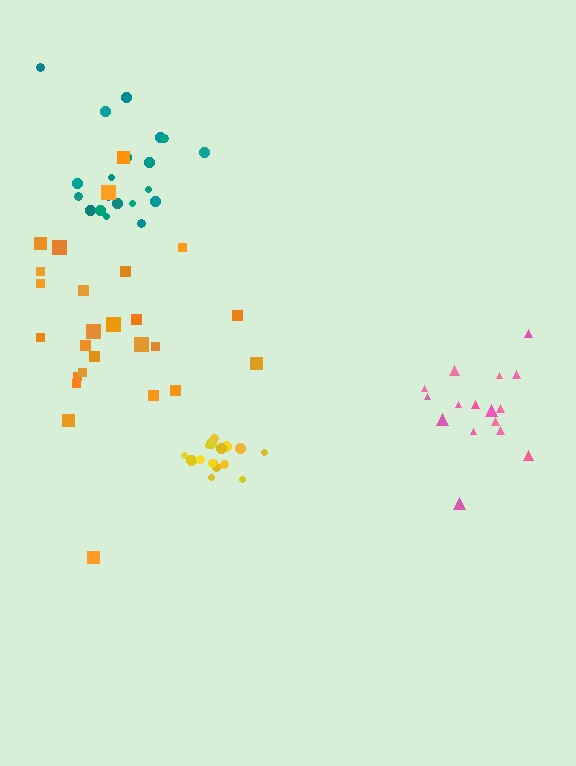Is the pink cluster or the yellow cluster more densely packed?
Yellow.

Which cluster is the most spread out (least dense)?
Orange.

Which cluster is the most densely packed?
Yellow.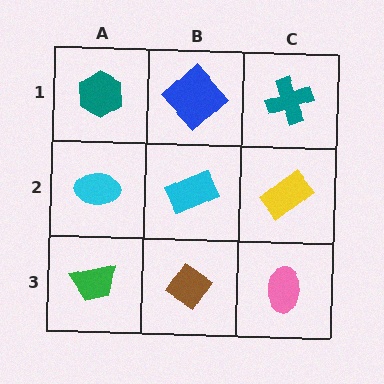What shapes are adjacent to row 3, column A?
A cyan ellipse (row 2, column A), a brown diamond (row 3, column B).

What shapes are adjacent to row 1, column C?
A yellow rectangle (row 2, column C), a blue diamond (row 1, column B).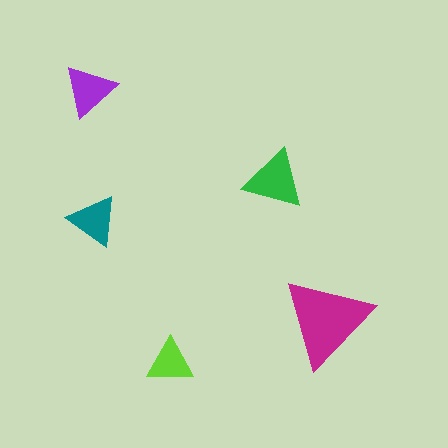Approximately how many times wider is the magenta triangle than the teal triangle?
About 2 times wider.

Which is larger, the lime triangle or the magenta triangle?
The magenta one.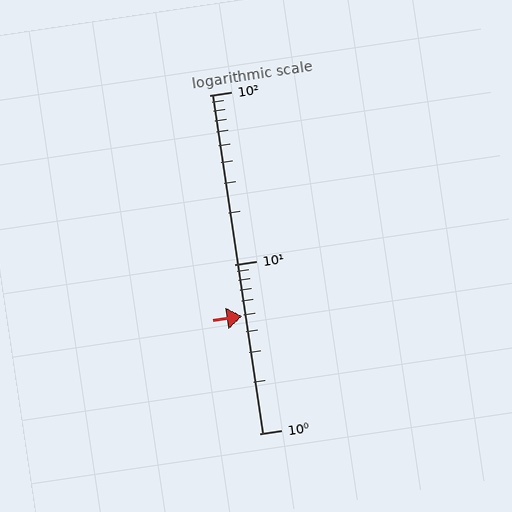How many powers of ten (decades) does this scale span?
The scale spans 2 decades, from 1 to 100.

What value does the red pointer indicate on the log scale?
The pointer indicates approximately 4.9.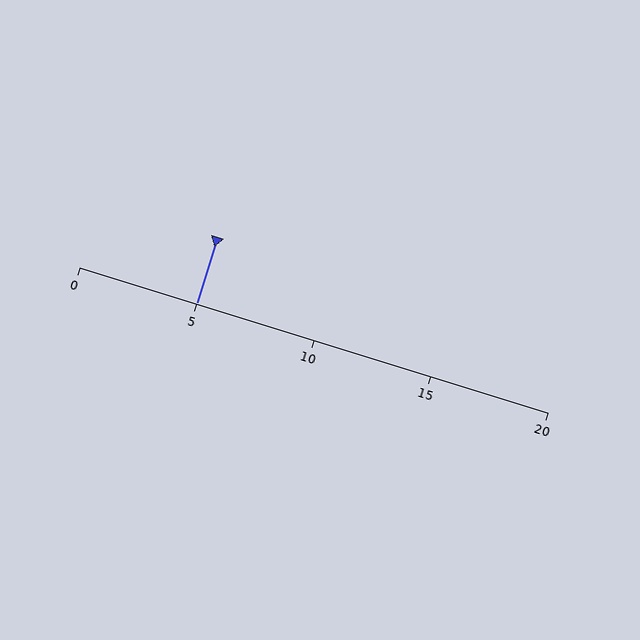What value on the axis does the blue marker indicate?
The marker indicates approximately 5.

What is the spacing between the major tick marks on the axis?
The major ticks are spaced 5 apart.